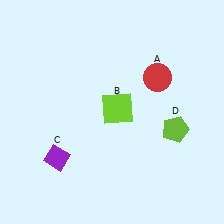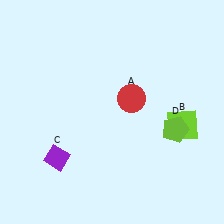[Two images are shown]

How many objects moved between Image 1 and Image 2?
2 objects moved between the two images.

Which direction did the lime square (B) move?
The lime square (B) moved right.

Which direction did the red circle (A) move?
The red circle (A) moved left.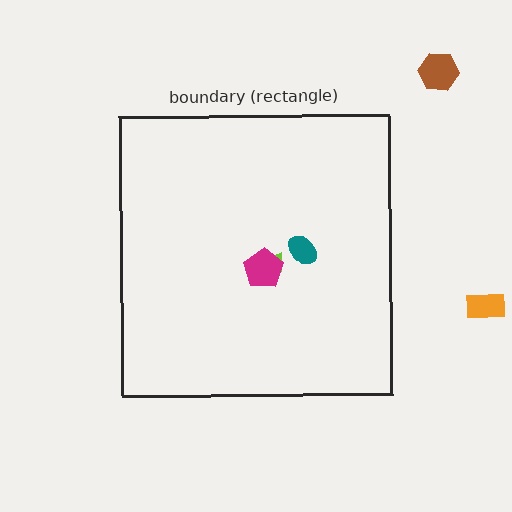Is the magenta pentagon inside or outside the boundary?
Inside.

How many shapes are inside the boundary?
3 inside, 2 outside.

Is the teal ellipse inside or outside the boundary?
Inside.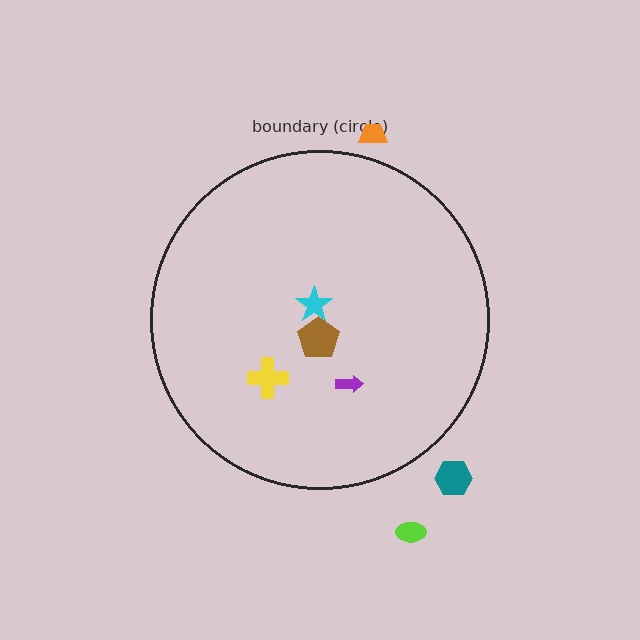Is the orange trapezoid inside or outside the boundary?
Outside.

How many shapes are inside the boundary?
4 inside, 3 outside.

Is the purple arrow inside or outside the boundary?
Inside.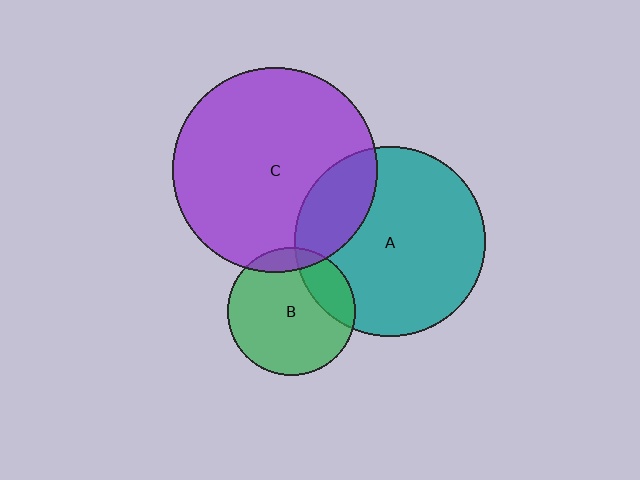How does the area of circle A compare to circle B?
Approximately 2.2 times.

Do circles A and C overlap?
Yes.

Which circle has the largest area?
Circle C (purple).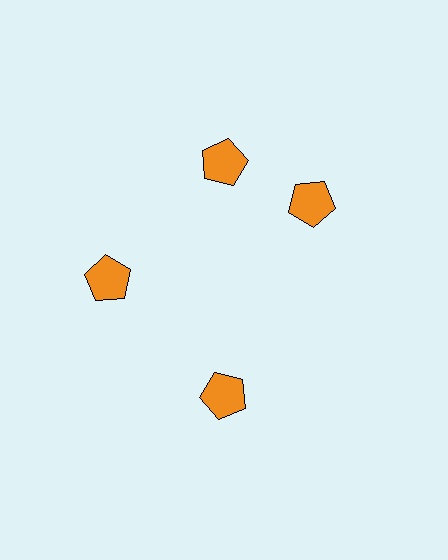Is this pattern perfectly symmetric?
No. The 4 orange pentagons are arranged in a ring, but one element near the 3 o'clock position is rotated out of alignment along the ring, breaking the 4-fold rotational symmetry.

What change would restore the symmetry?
The symmetry would be restored by rotating it back into even spacing with its neighbors so that all 4 pentagons sit at equal angles and equal distance from the center.